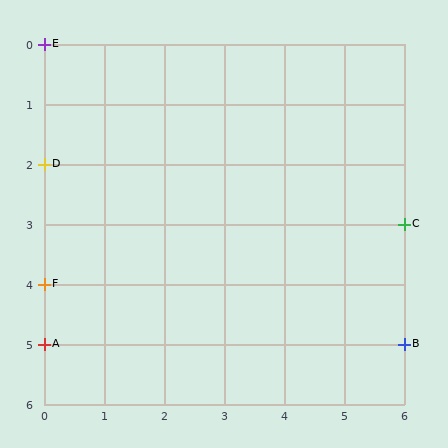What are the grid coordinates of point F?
Point F is at grid coordinates (0, 4).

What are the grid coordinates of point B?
Point B is at grid coordinates (6, 5).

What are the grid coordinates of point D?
Point D is at grid coordinates (0, 2).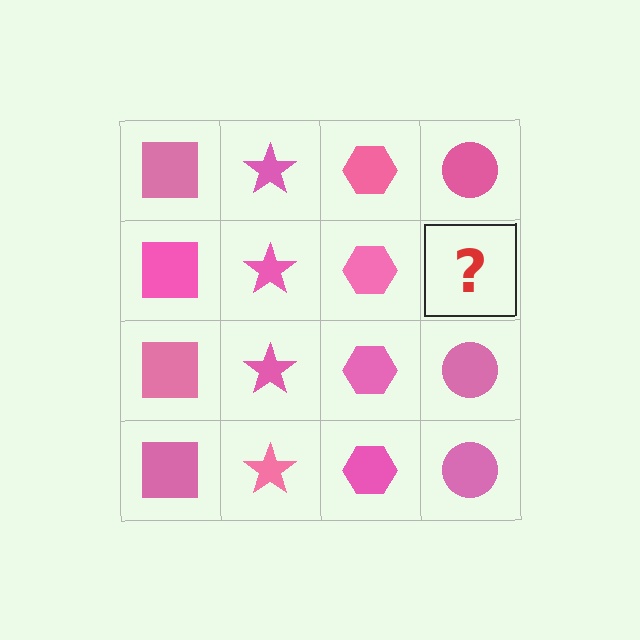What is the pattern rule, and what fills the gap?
The rule is that each column has a consistent shape. The gap should be filled with a pink circle.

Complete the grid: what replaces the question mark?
The question mark should be replaced with a pink circle.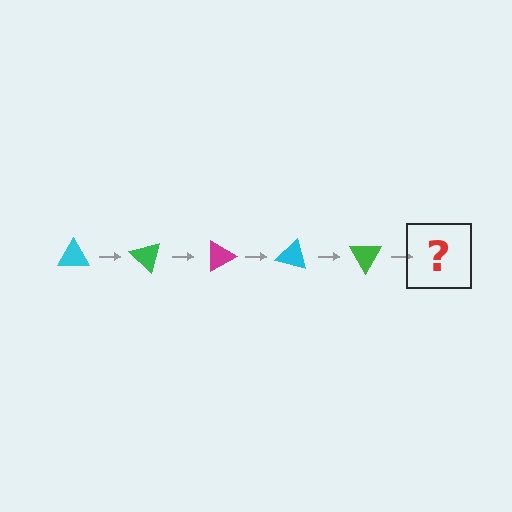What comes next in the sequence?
The next element should be a magenta triangle, rotated 225 degrees from the start.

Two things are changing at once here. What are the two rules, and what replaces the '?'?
The two rules are that it rotates 45 degrees each step and the color cycles through cyan, green, and magenta. The '?' should be a magenta triangle, rotated 225 degrees from the start.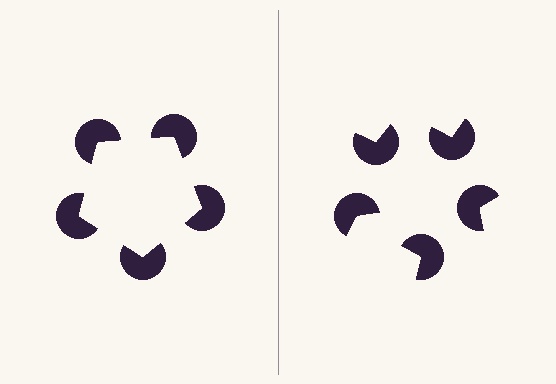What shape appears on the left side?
An illusory pentagon.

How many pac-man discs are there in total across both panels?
10 — 5 on each side.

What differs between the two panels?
The pac-man discs are positioned identically on both sides; only the wedge orientations differ. On the left they align to a pentagon; on the right they are misaligned.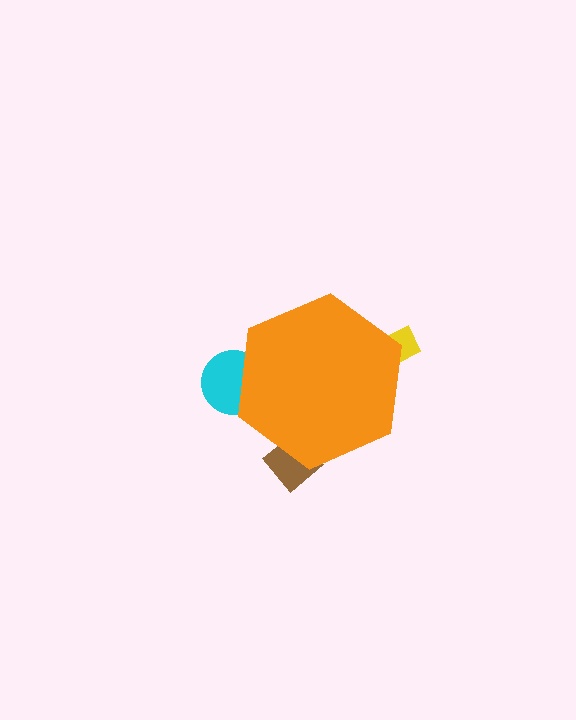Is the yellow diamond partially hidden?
Yes, the yellow diamond is partially hidden behind the orange hexagon.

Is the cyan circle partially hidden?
Yes, the cyan circle is partially hidden behind the orange hexagon.